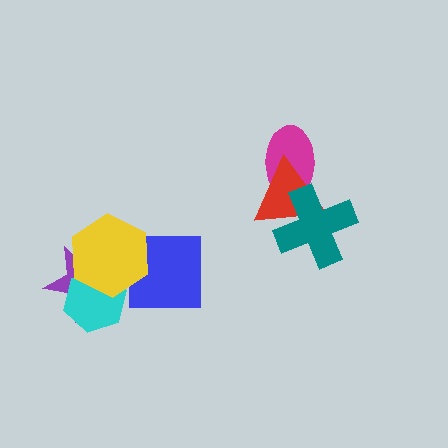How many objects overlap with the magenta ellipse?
2 objects overlap with the magenta ellipse.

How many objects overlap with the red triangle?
2 objects overlap with the red triangle.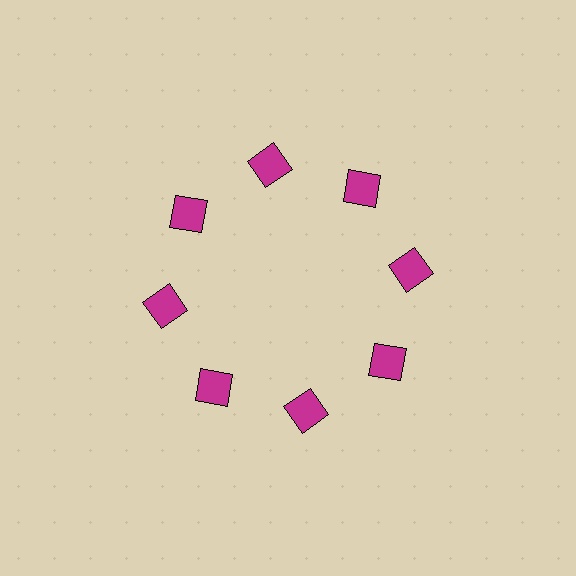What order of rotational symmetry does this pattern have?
This pattern has 8-fold rotational symmetry.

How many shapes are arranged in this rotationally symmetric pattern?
There are 8 shapes, arranged in 8 groups of 1.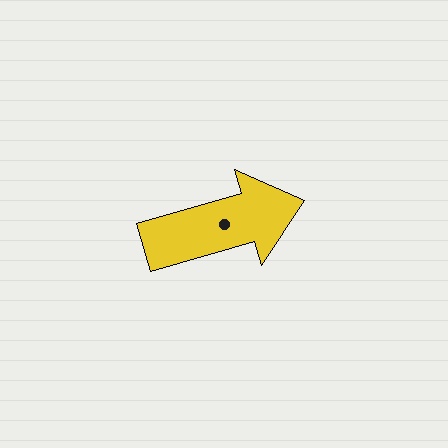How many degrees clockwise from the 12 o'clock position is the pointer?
Approximately 74 degrees.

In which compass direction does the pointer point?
East.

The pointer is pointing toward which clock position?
Roughly 2 o'clock.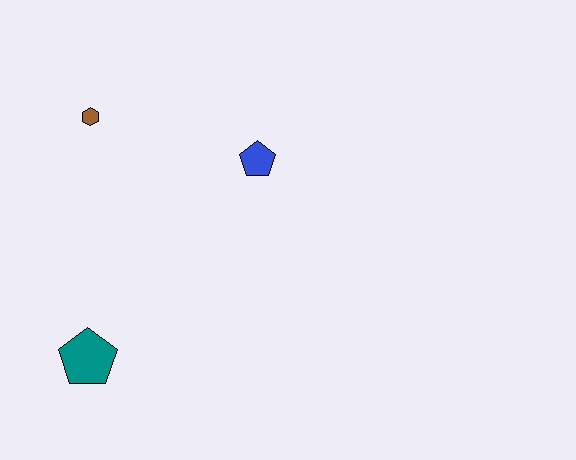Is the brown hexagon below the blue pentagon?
No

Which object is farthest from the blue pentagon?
The teal pentagon is farthest from the blue pentagon.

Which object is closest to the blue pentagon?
The brown hexagon is closest to the blue pentagon.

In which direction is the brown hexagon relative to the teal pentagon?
The brown hexagon is above the teal pentagon.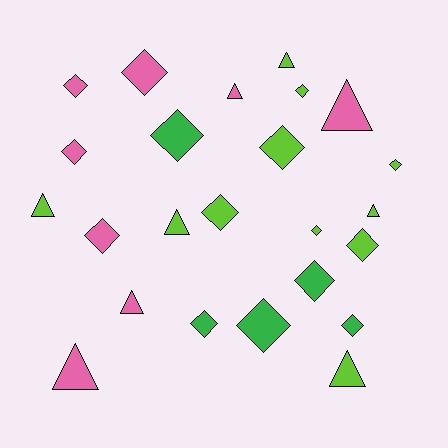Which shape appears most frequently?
Diamond, with 15 objects.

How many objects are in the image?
There are 24 objects.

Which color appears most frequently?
Lime, with 11 objects.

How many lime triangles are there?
There are 5 lime triangles.